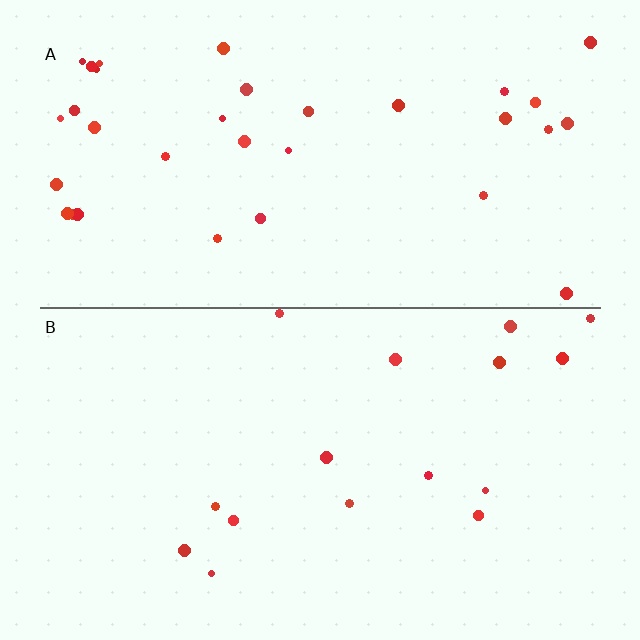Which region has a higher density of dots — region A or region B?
A (the top).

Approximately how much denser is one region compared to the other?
Approximately 2.1× — region A over region B.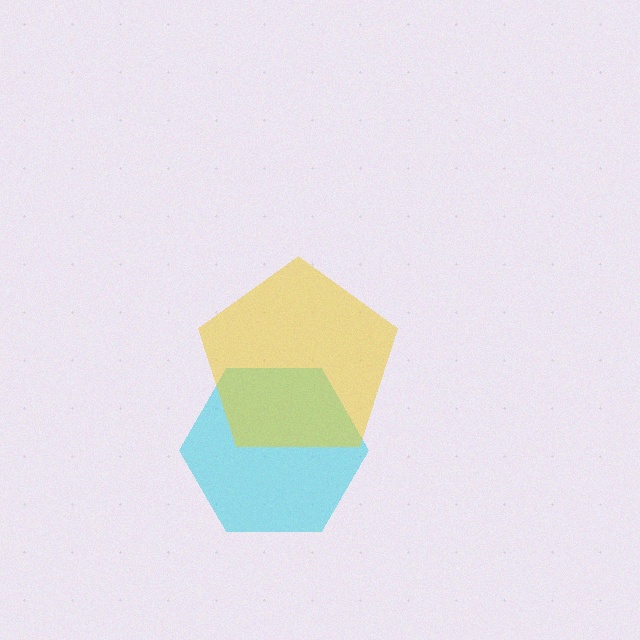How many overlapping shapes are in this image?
There are 2 overlapping shapes in the image.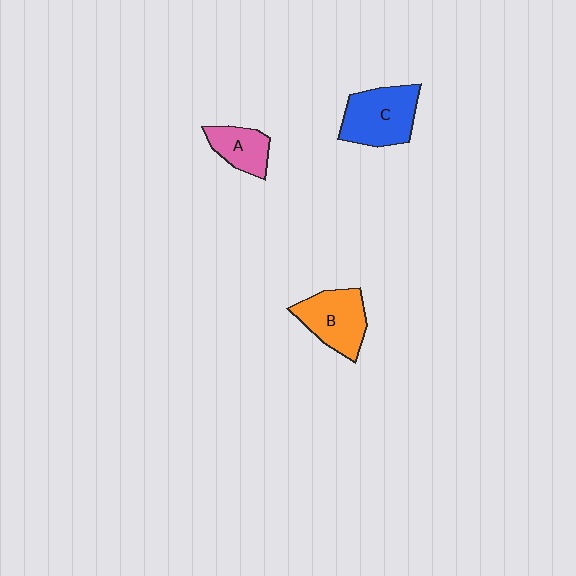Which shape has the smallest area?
Shape A (pink).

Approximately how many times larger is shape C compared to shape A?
Approximately 1.7 times.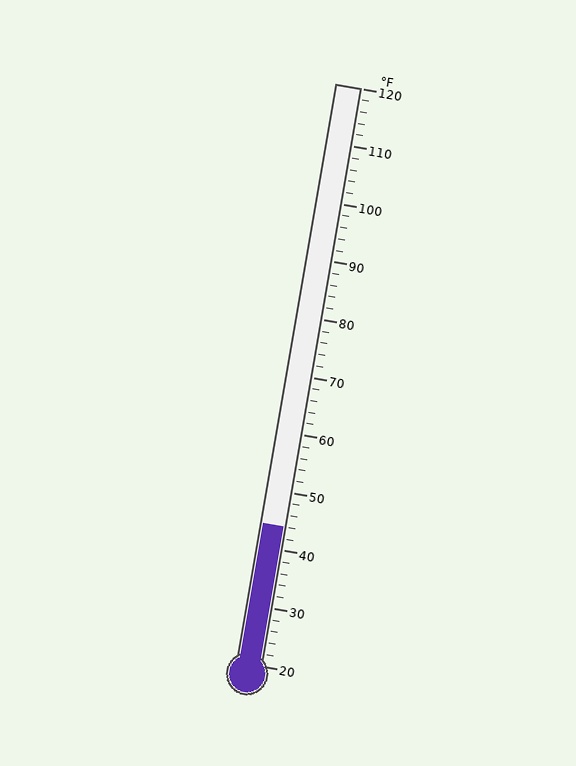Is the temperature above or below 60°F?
The temperature is below 60°F.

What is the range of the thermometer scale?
The thermometer scale ranges from 20°F to 120°F.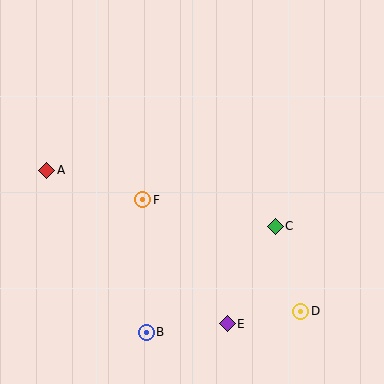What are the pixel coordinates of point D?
Point D is at (301, 311).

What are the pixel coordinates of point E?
Point E is at (227, 324).